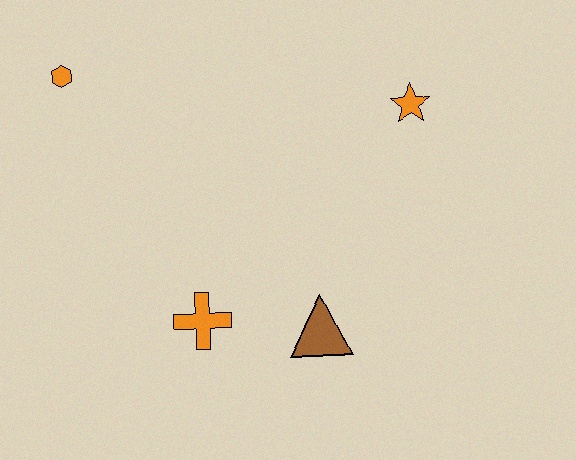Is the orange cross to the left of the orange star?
Yes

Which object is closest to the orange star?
The brown triangle is closest to the orange star.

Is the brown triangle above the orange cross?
No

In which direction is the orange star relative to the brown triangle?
The orange star is above the brown triangle.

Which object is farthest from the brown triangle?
The orange hexagon is farthest from the brown triangle.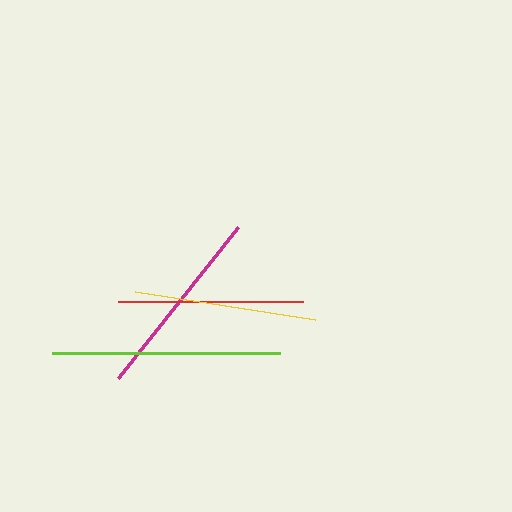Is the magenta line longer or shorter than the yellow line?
The magenta line is longer than the yellow line.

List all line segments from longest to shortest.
From longest to shortest: lime, magenta, red, yellow.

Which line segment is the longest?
The lime line is the longest at approximately 229 pixels.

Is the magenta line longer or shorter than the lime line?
The lime line is longer than the magenta line.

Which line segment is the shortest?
The yellow line is the shortest at approximately 182 pixels.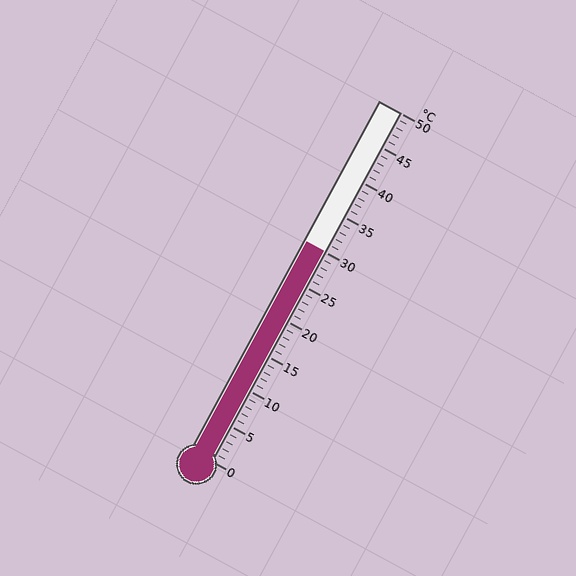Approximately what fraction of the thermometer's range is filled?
The thermometer is filled to approximately 60% of its range.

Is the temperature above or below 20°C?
The temperature is above 20°C.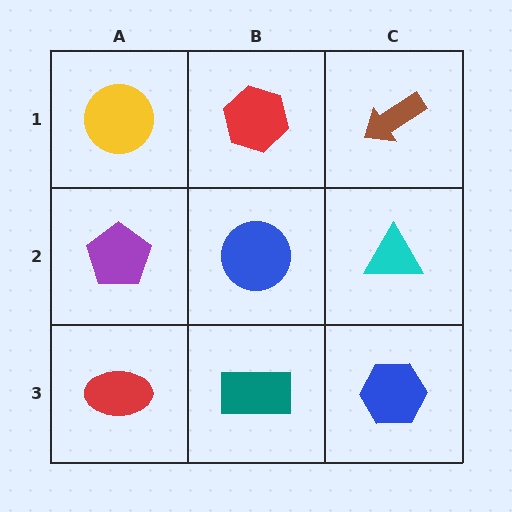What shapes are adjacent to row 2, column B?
A red hexagon (row 1, column B), a teal rectangle (row 3, column B), a purple pentagon (row 2, column A), a cyan triangle (row 2, column C).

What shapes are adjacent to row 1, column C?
A cyan triangle (row 2, column C), a red hexagon (row 1, column B).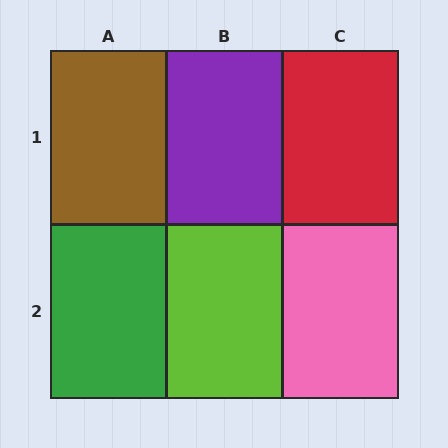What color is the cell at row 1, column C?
Red.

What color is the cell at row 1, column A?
Brown.